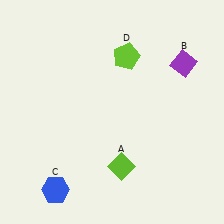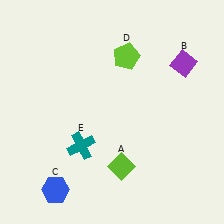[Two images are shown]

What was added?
A teal cross (E) was added in Image 2.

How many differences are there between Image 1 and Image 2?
There is 1 difference between the two images.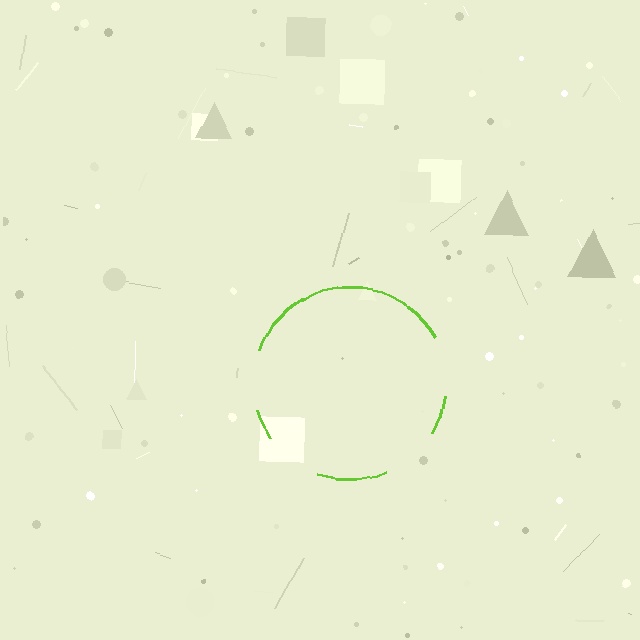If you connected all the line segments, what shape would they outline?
They would outline a circle.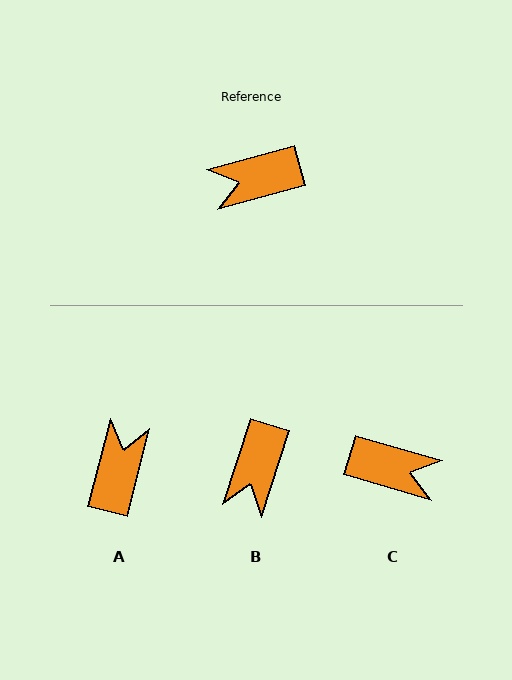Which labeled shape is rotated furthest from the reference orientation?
C, about 148 degrees away.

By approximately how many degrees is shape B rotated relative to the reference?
Approximately 57 degrees counter-clockwise.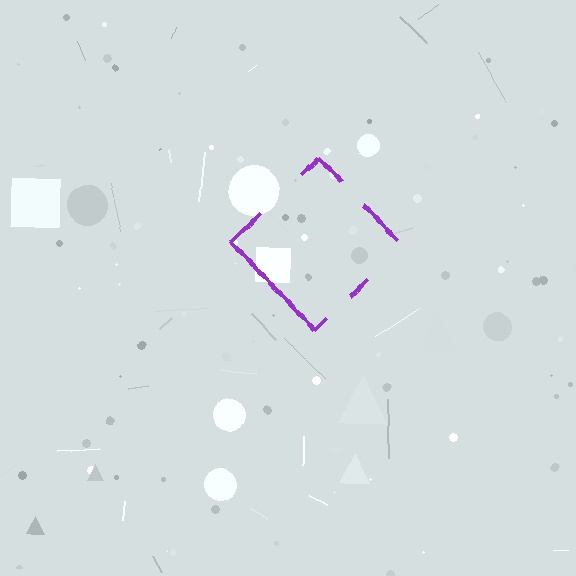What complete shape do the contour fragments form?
The contour fragments form a diamond.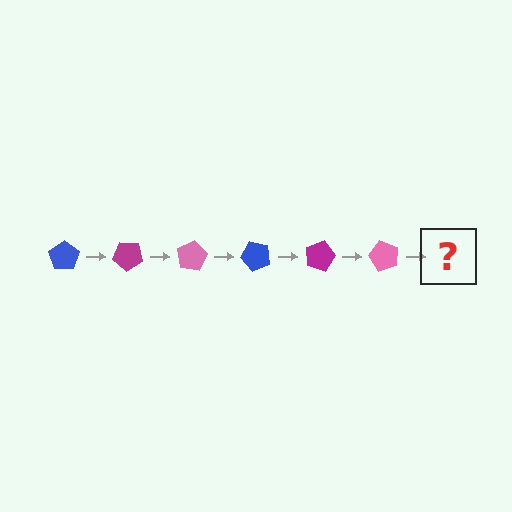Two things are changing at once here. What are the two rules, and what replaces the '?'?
The two rules are that it rotates 40 degrees each step and the color cycles through blue, magenta, and pink. The '?' should be a blue pentagon, rotated 240 degrees from the start.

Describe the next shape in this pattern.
It should be a blue pentagon, rotated 240 degrees from the start.